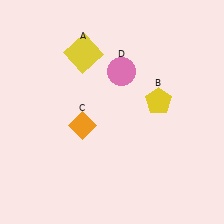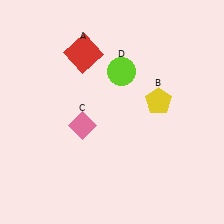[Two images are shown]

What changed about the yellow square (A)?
In Image 1, A is yellow. In Image 2, it changed to red.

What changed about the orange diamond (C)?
In Image 1, C is orange. In Image 2, it changed to pink.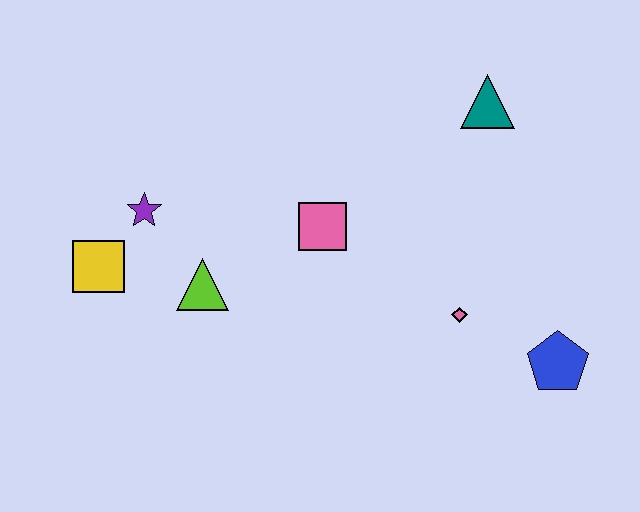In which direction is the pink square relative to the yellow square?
The pink square is to the right of the yellow square.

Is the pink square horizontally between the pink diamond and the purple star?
Yes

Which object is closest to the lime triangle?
The purple star is closest to the lime triangle.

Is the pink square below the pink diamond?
No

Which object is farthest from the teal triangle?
The yellow square is farthest from the teal triangle.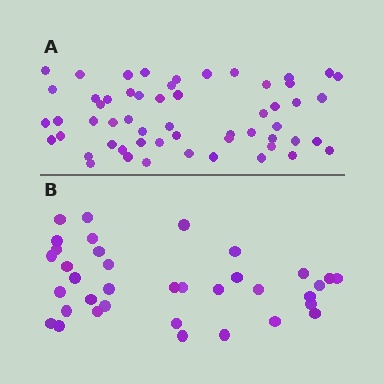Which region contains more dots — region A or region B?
Region A (the top region) has more dots.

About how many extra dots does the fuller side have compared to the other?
Region A has approximately 20 more dots than region B.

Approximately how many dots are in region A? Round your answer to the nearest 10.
About 60 dots. (The exact count is 56, which rounds to 60.)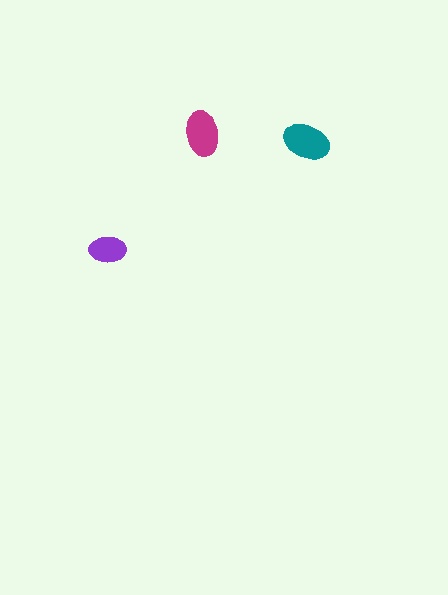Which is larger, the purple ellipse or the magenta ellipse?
The magenta one.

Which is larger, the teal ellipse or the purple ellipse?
The teal one.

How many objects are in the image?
There are 3 objects in the image.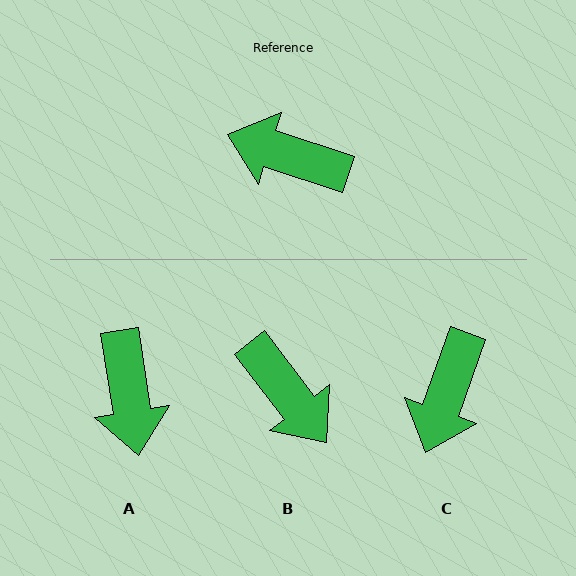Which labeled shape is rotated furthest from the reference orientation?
B, about 146 degrees away.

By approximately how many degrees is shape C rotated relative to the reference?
Approximately 89 degrees counter-clockwise.